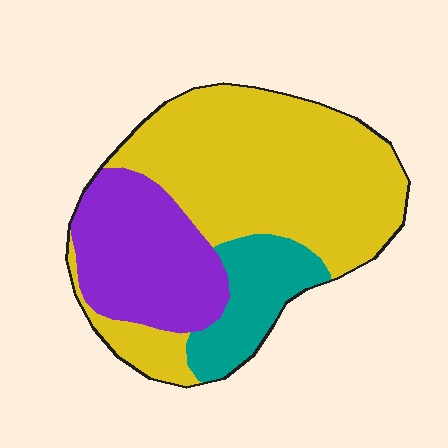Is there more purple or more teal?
Purple.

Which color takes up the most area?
Yellow, at roughly 60%.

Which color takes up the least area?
Teal, at roughly 15%.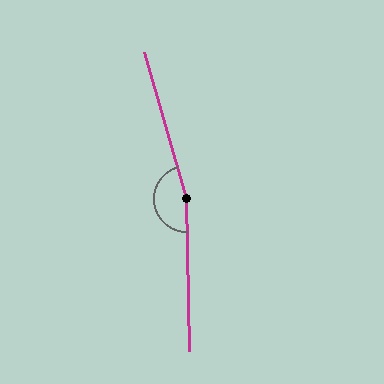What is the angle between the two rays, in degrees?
Approximately 165 degrees.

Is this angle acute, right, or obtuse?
It is obtuse.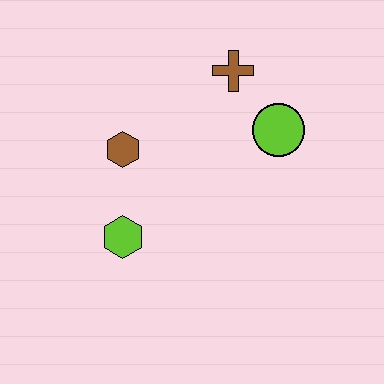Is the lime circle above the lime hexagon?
Yes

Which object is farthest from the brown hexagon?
The lime circle is farthest from the brown hexagon.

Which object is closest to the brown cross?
The lime circle is closest to the brown cross.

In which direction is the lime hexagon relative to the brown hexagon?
The lime hexagon is below the brown hexagon.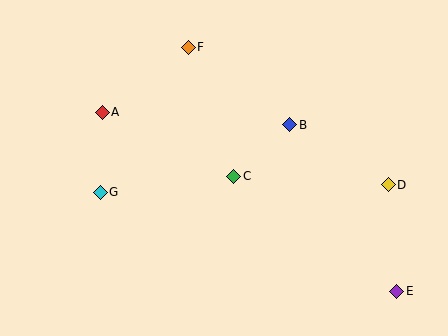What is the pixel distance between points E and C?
The distance between E and C is 199 pixels.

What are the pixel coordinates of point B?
Point B is at (290, 125).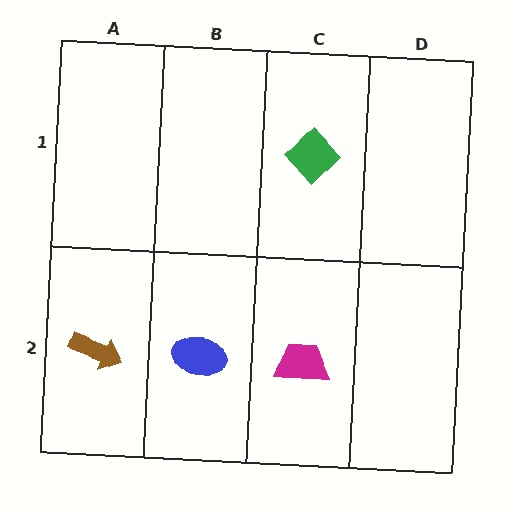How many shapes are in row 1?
1 shape.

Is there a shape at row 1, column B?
No, that cell is empty.